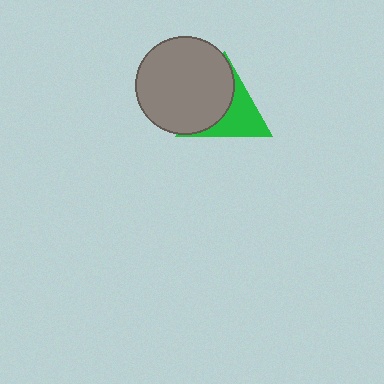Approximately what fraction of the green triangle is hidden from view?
Roughly 52% of the green triangle is hidden behind the gray circle.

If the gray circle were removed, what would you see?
You would see the complete green triangle.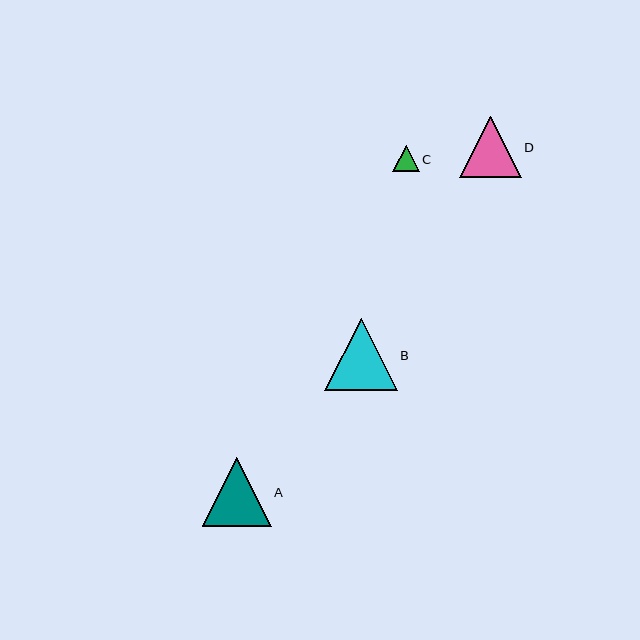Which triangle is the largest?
Triangle B is the largest with a size of approximately 72 pixels.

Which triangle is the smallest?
Triangle C is the smallest with a size of approximately 26 pixels.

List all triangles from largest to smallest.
From largest to smallest: B, A, D, C.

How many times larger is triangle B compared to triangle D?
Triangle B is approximately 1.2 times the size of triangle D.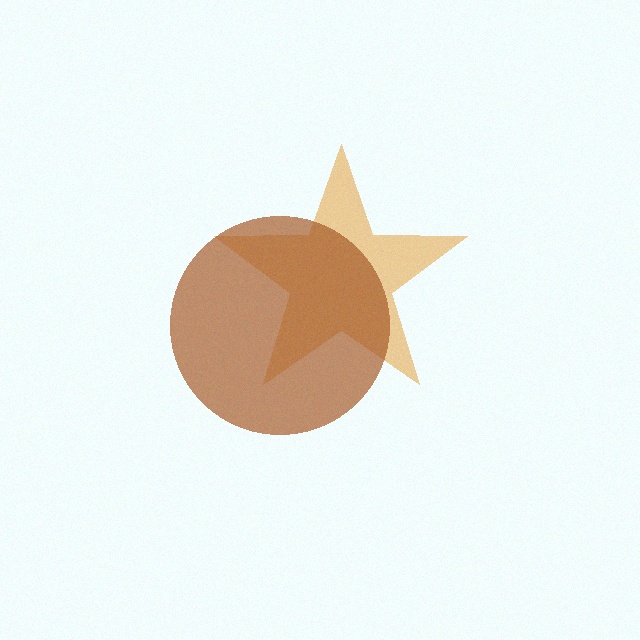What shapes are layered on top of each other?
The layered shapes are: an orange star, a brown circle.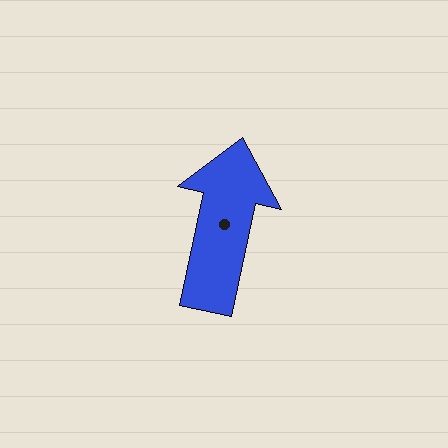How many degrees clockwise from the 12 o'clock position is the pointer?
Approximately 12 degrees.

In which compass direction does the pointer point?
North.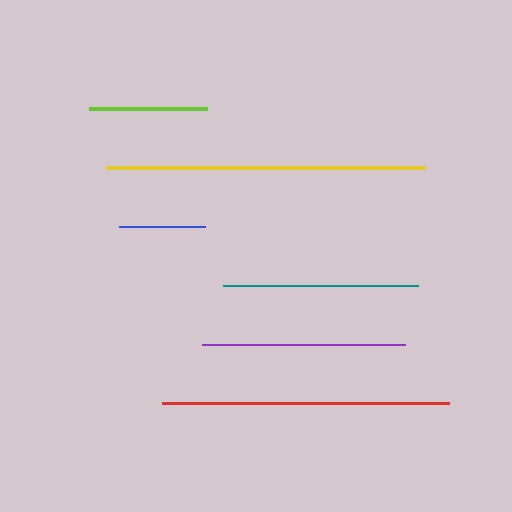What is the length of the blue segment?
The blue segment is approximately 86 pixels long.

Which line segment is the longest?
The yellow line is the longest at approximately 320 pixels.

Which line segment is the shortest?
The blue line is the shortest at approximately 86 pixels.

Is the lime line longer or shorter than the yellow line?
The yellow line is longer than the lime line.